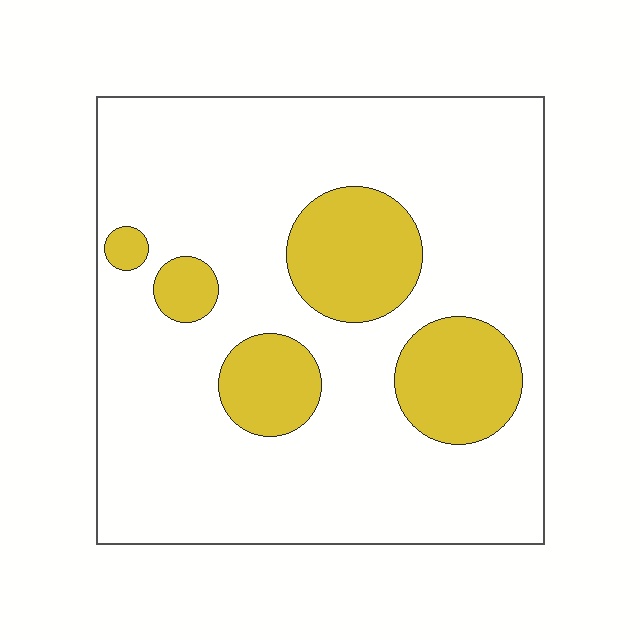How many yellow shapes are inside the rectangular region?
5.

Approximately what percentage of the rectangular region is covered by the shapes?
Approximately 20%.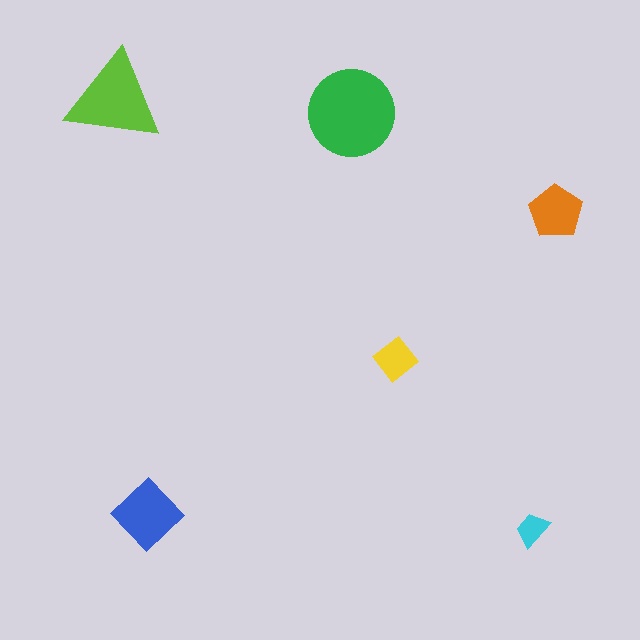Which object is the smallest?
The cyan trapezoid.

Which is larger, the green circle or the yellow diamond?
The green circle.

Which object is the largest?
The green circle.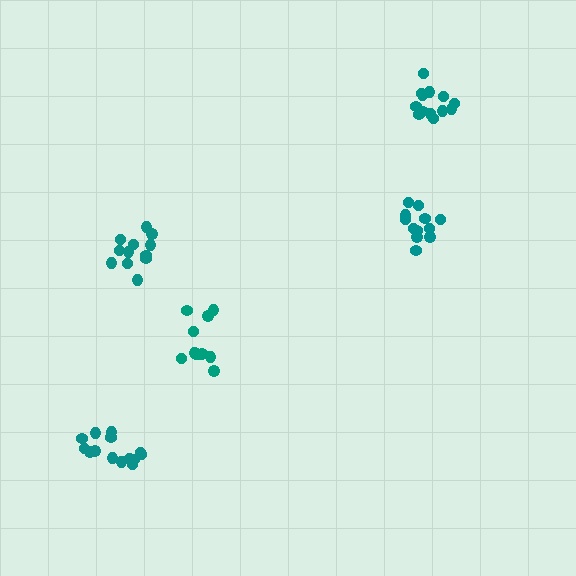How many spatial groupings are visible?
There are 5 spatial groupings.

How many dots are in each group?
Group 1: 12 dots, Group 2: 14 dots, Group 3: 14 dots, Group 4: 12 dots, Group 5: 11 dots (63 total).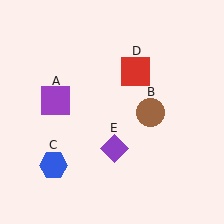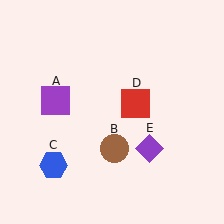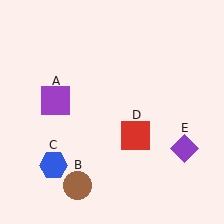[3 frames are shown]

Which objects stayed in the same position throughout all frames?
Purple square (object A) and blue hexagon (object C) remained stationary.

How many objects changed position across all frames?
3 objects changed position: brown circle (object B), red square (object D), purple diamond (object E).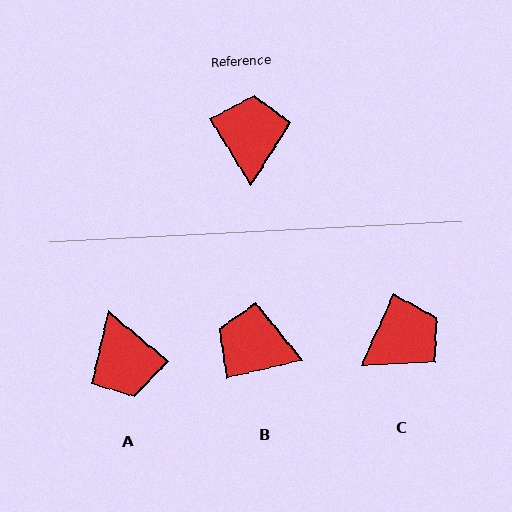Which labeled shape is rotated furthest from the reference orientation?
A, about 161 degrees away.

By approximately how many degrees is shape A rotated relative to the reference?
Approximately 161 degrees clockwise.